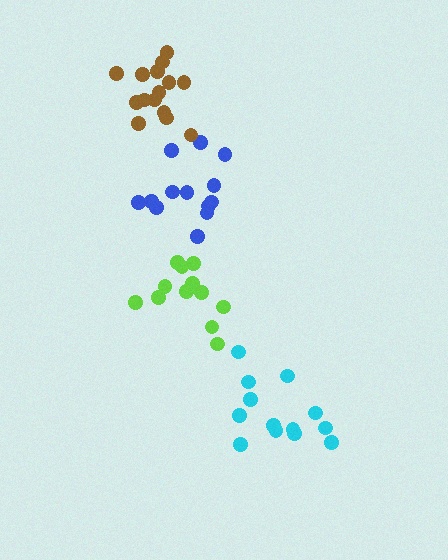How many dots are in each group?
Group 1: 13 dots, Group 2: 13 dots, Group 3: 15 dots, Group 4: 12 dots (53 total).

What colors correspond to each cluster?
The clusters are colored: blue, cyan, brown, lime.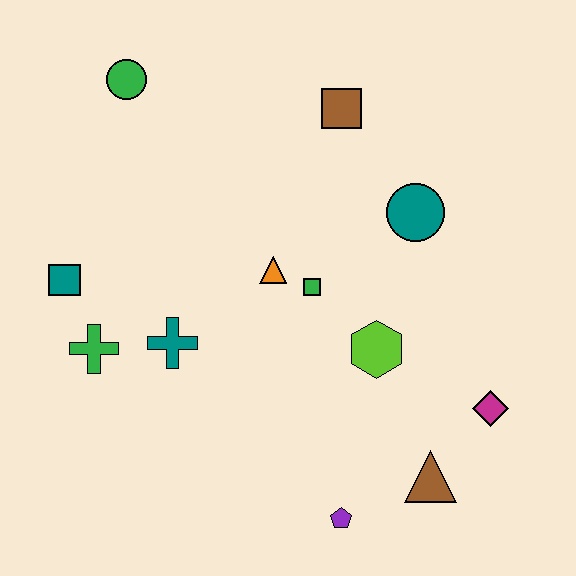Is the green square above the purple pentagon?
Yes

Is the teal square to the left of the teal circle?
Yes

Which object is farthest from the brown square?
The purple pentagon is farthest from the brown square.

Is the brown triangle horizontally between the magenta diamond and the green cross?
Yes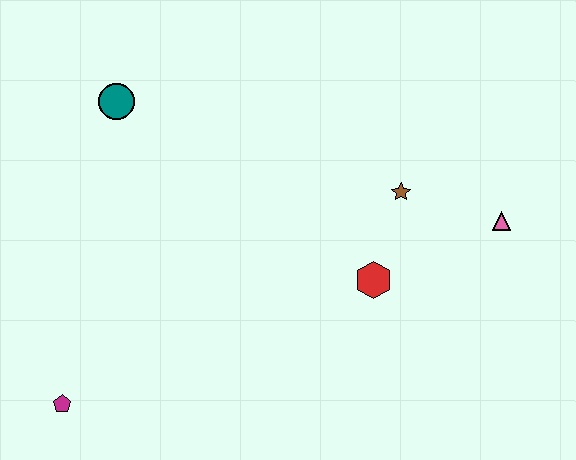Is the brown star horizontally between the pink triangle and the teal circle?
Yes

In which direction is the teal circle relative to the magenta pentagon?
The teal circle is above the magenta pentagon.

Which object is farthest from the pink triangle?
The magenta pentagon is farthest from the pink triangle.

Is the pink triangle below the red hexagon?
No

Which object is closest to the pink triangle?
The brown star is closest to the pink triangle.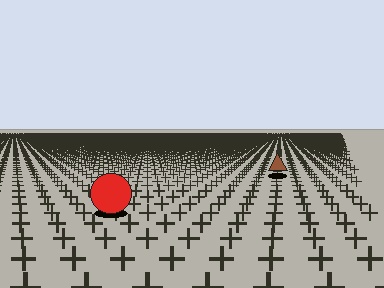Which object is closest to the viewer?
The red circle is closest. The texture marks near it are larger and more spread out.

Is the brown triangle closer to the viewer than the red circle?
No. The red circle is closer — you can tell from the texture gradient: the ground texture is coarser near it.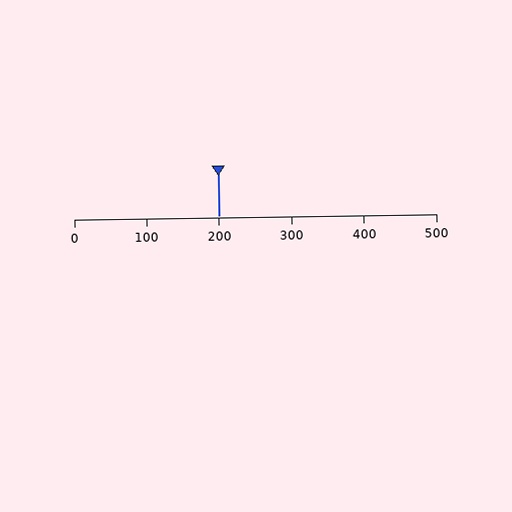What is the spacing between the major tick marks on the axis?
The major ticks are spaced 100 apart.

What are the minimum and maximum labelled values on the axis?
The axis runs from 0 to 500.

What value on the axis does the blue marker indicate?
The marker indicates approximately 200.